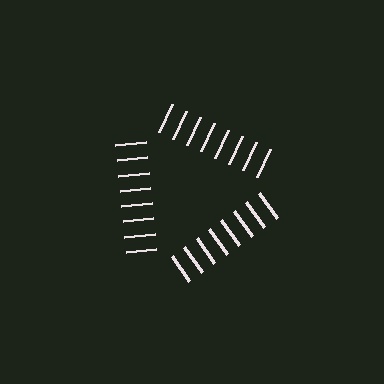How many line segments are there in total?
24 — 8 along each of the 3 edges.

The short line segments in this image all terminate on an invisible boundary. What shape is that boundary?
An illusory triangle — the line segments terminate on its edges but no continuous stroke is drawn.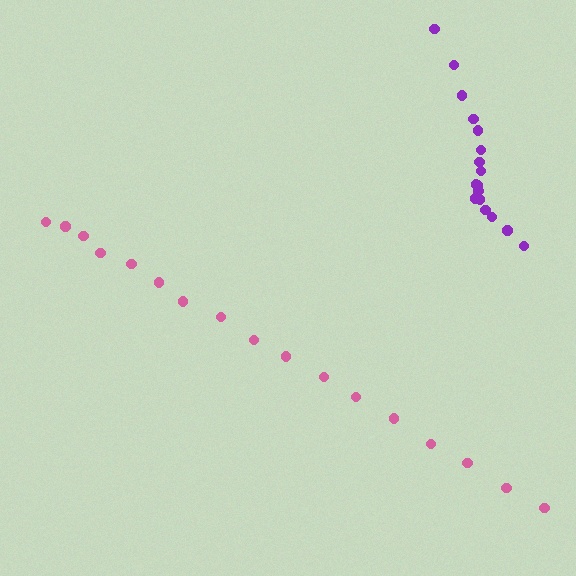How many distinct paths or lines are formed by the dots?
There are 2 distinct paths.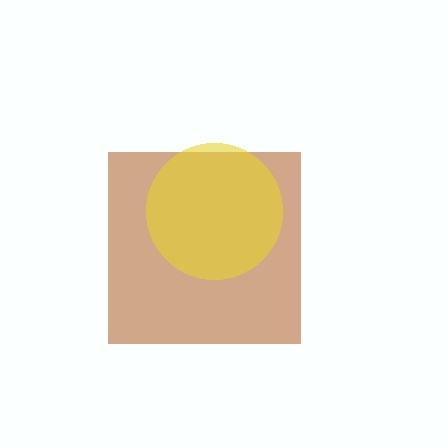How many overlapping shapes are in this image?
There are 2 overlapping shapes in the image.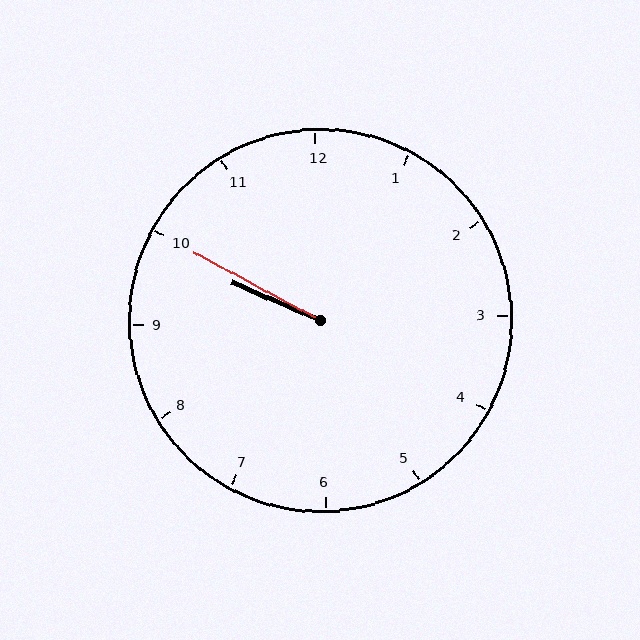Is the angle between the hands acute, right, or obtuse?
It is acute.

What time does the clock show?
9:50.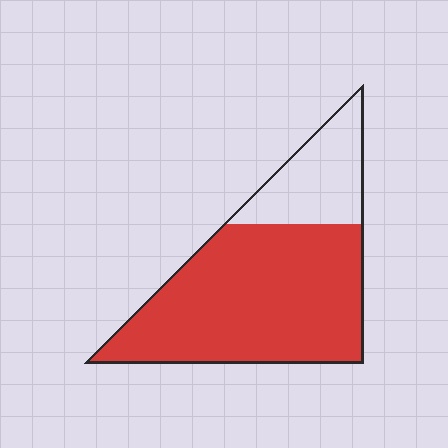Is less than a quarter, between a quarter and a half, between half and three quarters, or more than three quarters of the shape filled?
Between half and three quarters.